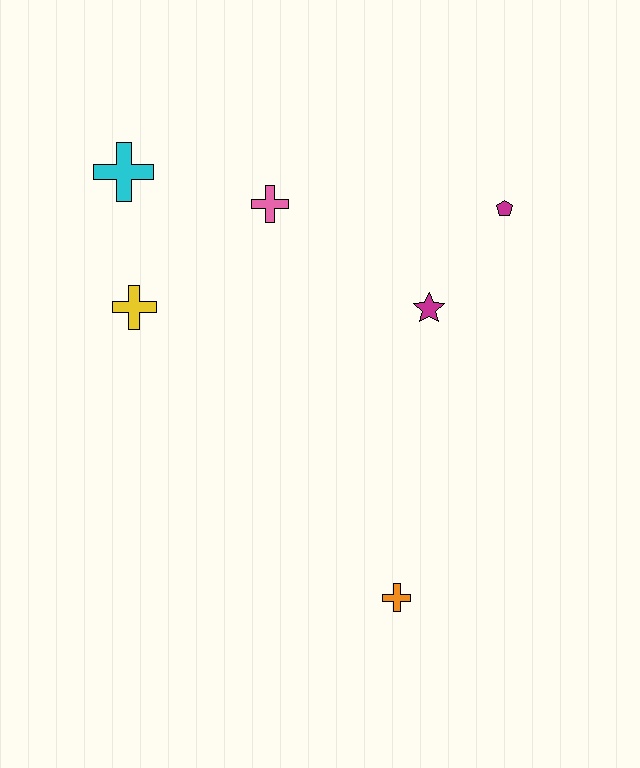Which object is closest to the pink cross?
The cyan cross is closest to the pink cross.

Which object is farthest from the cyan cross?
The orange cross is farthest from the cyan cross.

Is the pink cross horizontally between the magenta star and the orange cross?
No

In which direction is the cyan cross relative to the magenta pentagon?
The cyan cross is to the left of the magenta pentagon.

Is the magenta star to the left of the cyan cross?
No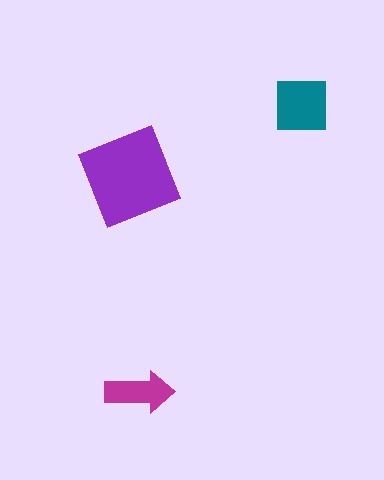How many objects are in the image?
There are 3 objects in the image.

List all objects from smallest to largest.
The magenta arrow, the teal square, the purple diamond.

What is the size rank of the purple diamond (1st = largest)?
1st.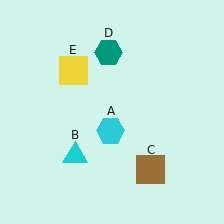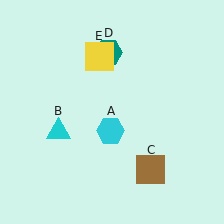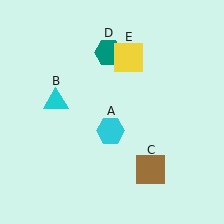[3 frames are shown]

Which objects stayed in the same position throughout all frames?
Cyan hexagon (object A) and brown square (object C) and teal hexagon (object D) remained stationary.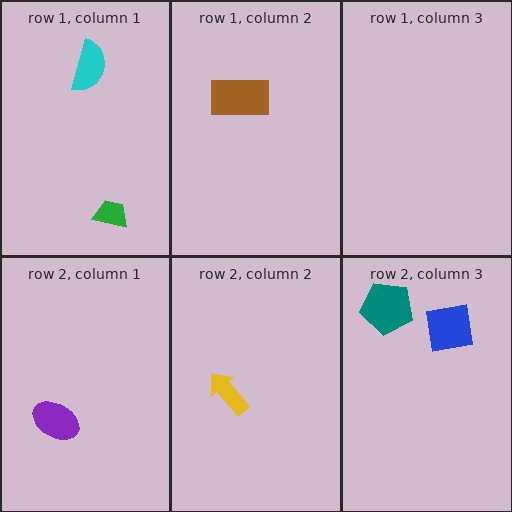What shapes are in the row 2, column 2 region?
The yellow arrow.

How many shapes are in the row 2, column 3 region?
2.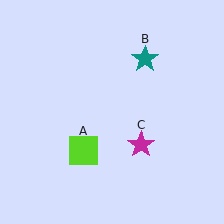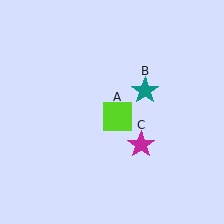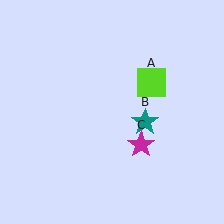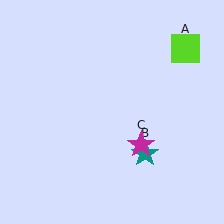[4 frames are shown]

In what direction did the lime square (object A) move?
The lime square (object A) moved up and to the right.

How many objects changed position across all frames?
2 objects changed position: lime square (object A), teal star (object B).